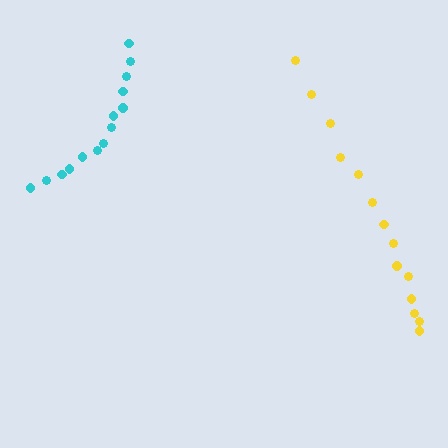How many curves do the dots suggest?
There are 2 distinct paths.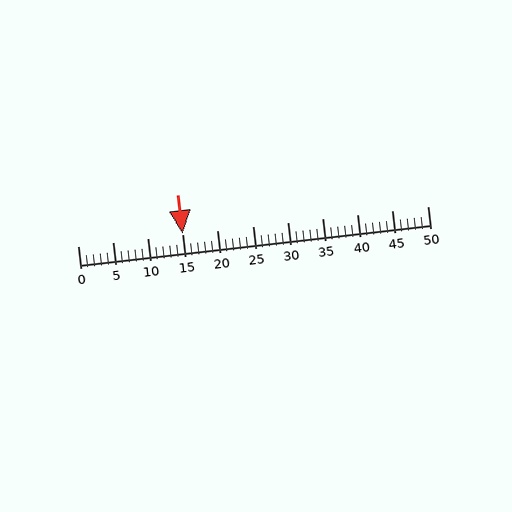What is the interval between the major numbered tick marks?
The major tick marks are spaced 5 units apart.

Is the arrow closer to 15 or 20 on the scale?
The arrow is closer to 15.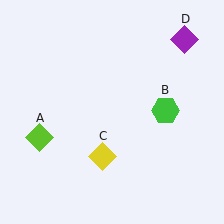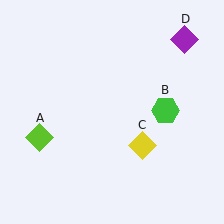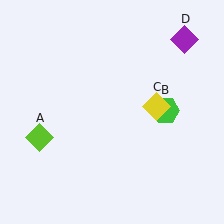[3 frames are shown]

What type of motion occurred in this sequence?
The yellow diamond (object C) rotated counterclockwise around the center of the scene.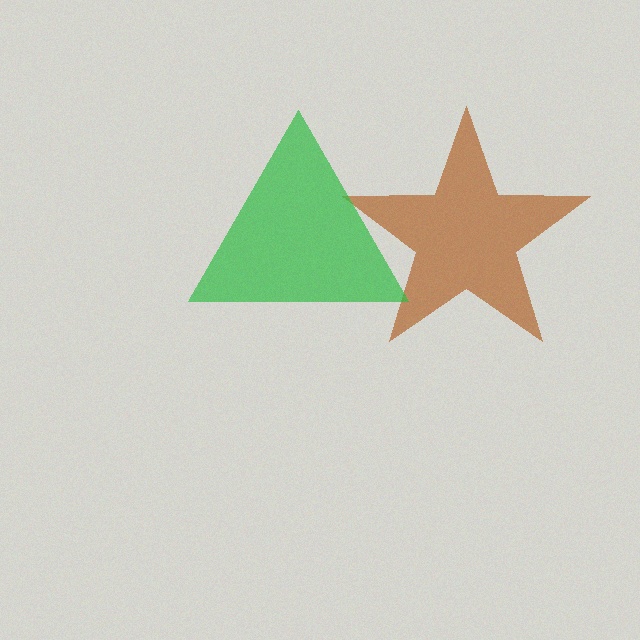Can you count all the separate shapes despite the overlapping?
Yes, there are 2 separate shapes.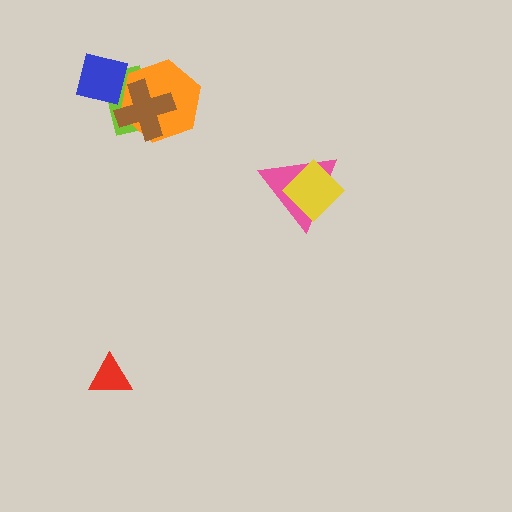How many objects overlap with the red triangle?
0 objects overlap with the red triangle.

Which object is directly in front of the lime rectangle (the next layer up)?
The orange hexagon is directly in front of the lime rectangle.